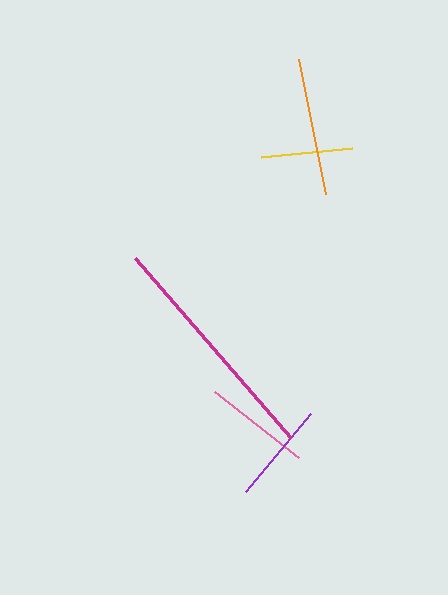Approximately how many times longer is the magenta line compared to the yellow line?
The magenta line is approximately 2.6 times the length of the yellow line.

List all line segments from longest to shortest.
From longest to shortest: magenta, orange, pink, purple, yellow.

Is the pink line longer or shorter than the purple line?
The pink line is longer than the purple line.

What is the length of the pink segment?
The pink segment is approximately 107 pixels long.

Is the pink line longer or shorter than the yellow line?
The pink line is longer than the yellow line.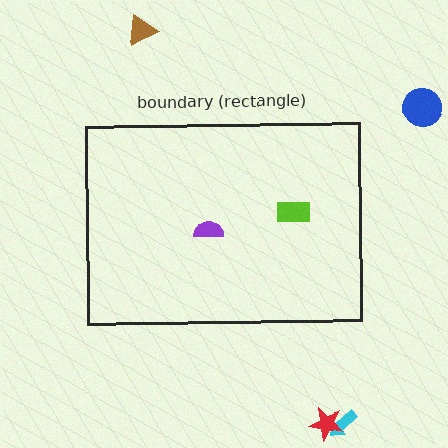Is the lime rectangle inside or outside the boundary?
Inside.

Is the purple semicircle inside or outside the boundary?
Inside.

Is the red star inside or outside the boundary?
Outside.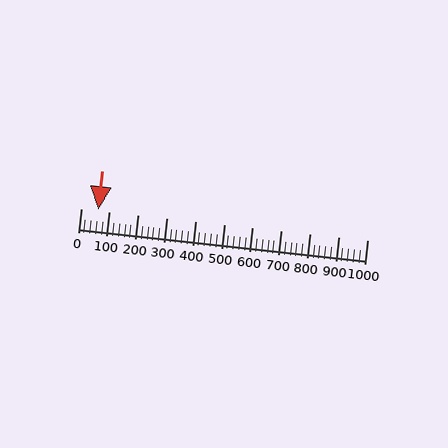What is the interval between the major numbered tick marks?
The major tick marks are spaced 100 units apart.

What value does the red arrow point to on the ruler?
The red arrow points to approximately 60.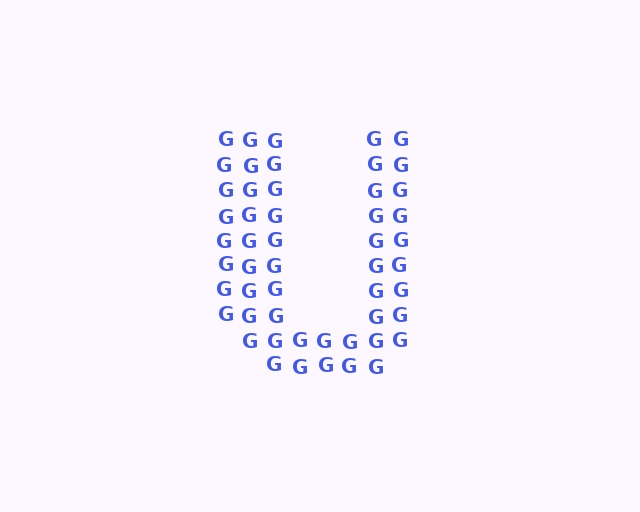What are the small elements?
The small elements are letter G's.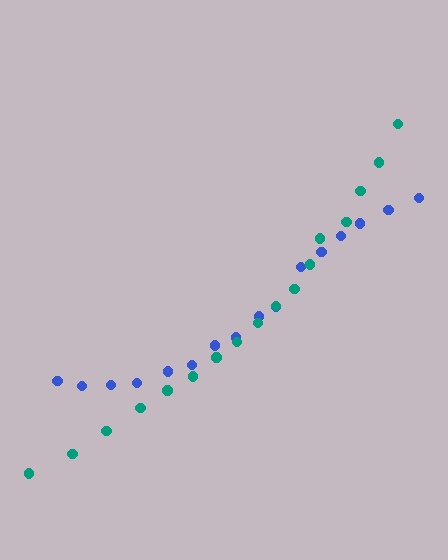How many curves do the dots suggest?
There are 2 distinct paths.